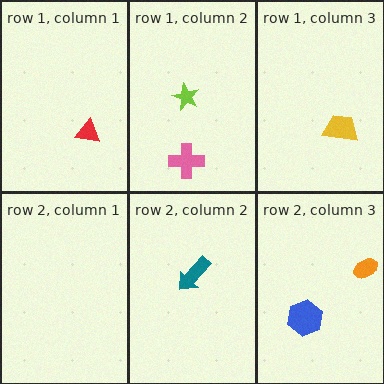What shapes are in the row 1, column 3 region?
The yellow trapezoid.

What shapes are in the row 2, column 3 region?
The orange ellipse, the blue hexagon.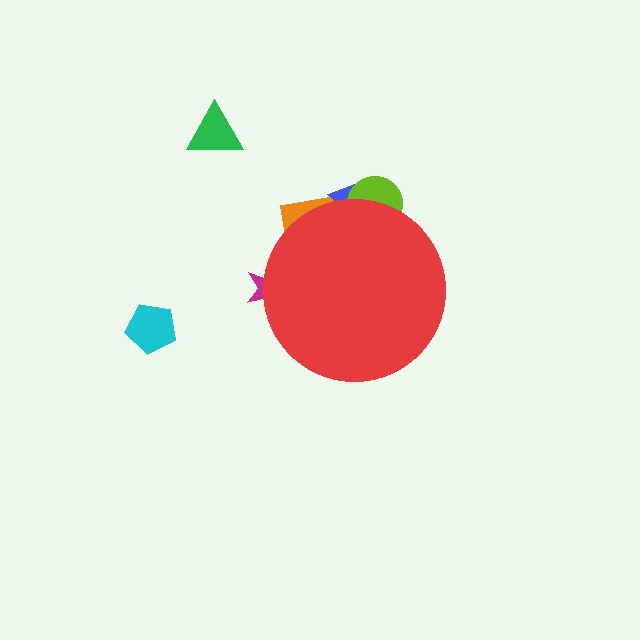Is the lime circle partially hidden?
Yes, the lime circle is partially hidden behind the red circle.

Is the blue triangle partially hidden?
Yes, the blue triangle is partially hidden behind the red circle.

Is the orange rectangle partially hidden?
Yes, the orange rectangle is partially hidden behind the red circle.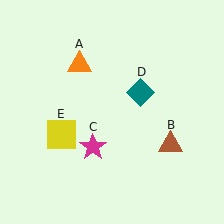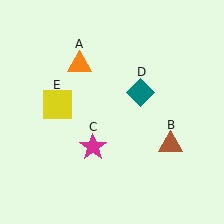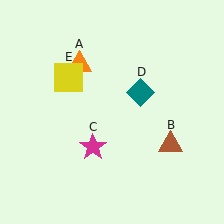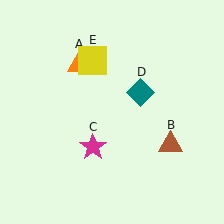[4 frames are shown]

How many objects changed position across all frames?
1 object changed position: yellow square (object E).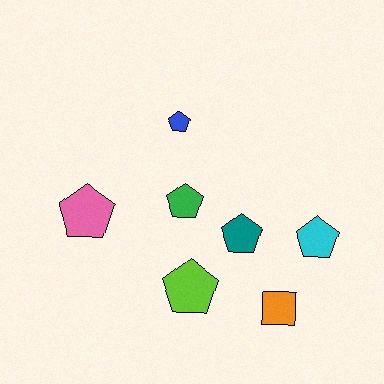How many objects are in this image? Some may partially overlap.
There are 7 objects.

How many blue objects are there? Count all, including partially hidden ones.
There is 1 blue object.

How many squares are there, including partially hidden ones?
There is 1 square.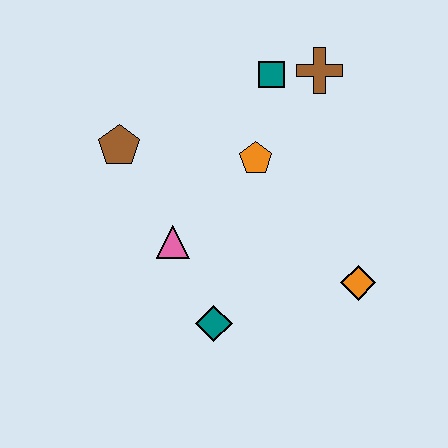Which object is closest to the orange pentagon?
The teal square is closest to the orange pentagon.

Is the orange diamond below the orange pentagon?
Yes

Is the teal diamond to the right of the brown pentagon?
Yes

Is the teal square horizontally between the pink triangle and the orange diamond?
Yes